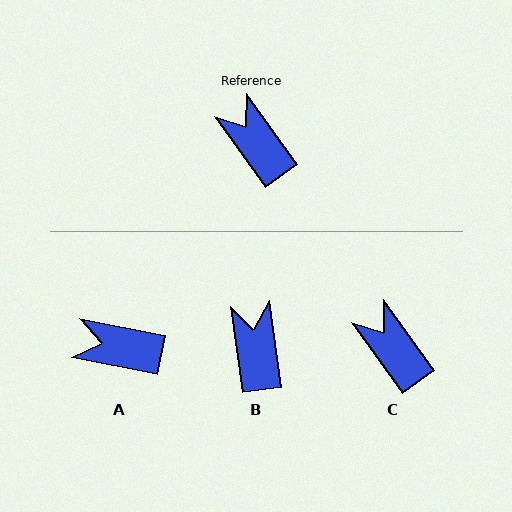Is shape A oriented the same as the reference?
No, it is off by about 43 degrees.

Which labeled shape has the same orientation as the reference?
C.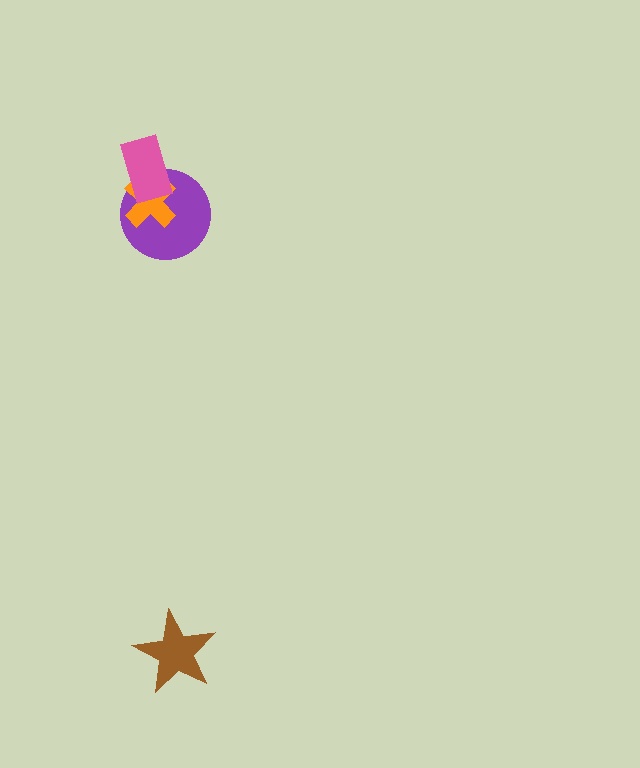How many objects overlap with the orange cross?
2 objects overlap with the orange cross.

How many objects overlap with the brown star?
0 objects overlap with the brown star.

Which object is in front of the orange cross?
The pink rectangle is in front of the orange cross.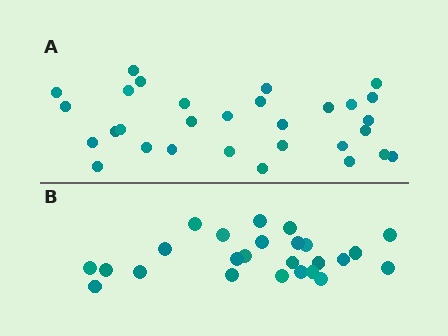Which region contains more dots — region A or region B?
Region A (the top region) has more dots.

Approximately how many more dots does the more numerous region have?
Region A has about 5 more dots than region B.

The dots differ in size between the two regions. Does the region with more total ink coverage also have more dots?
No. Region B has more total ink coverage because its dots are larger, but region A actually contains more individual dots. Total area can be misleading — the number of items is what matters here.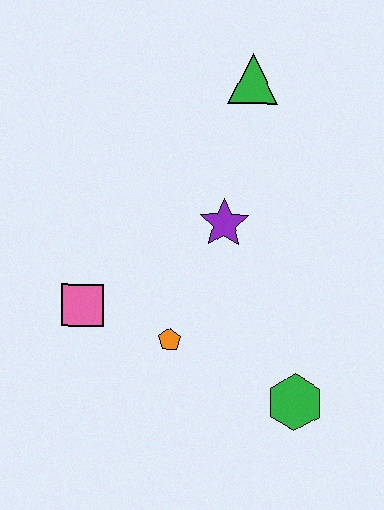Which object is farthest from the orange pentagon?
The green triangle is farthest from the orange pentagon.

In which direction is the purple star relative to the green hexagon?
The purple star is above the green hexagon.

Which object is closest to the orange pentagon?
The pink square is closest to the orange pentagon.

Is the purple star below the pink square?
No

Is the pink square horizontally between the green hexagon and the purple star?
No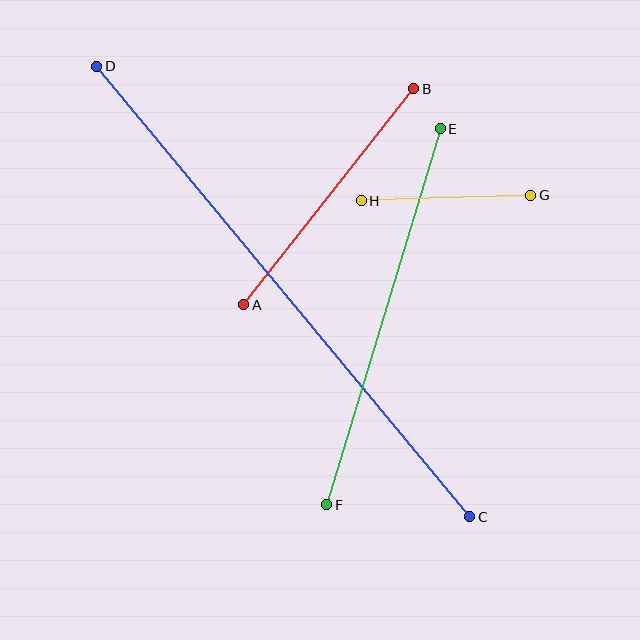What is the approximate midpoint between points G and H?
The midpoint is at approximately (446, 198) pixels.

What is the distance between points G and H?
The distance is approximately 170 pixels.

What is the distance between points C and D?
The distance is approximately 585 pixels.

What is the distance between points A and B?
The distance is approximately 275 pixels.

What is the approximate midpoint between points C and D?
The midpoint is at approximately (283, 292) pixels.